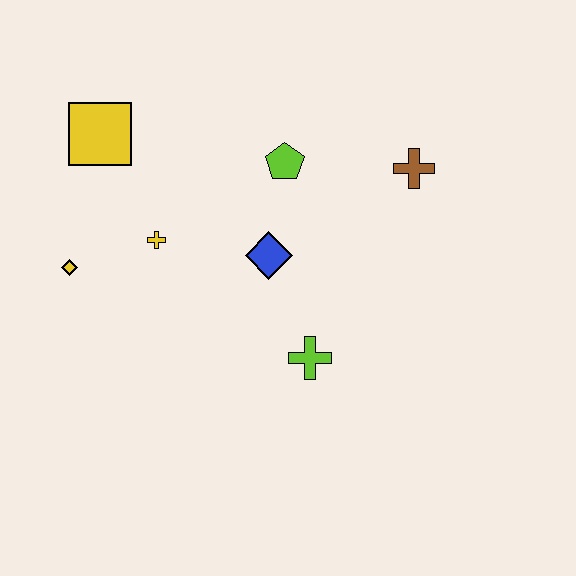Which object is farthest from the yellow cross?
The brown cross is farthest from the yellow cross.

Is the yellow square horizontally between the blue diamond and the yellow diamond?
Yes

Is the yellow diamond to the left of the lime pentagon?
Yes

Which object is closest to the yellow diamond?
The yellow cross is closest to the yellow diamond.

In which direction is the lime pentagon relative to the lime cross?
The lime pentagon is above the lime cross.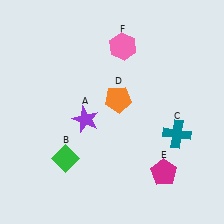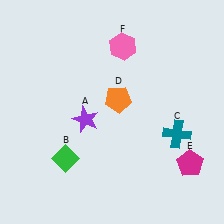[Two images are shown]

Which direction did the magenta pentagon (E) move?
The magenta pentagon (E) moved right.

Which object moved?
The magenta pentagon (E) moved right.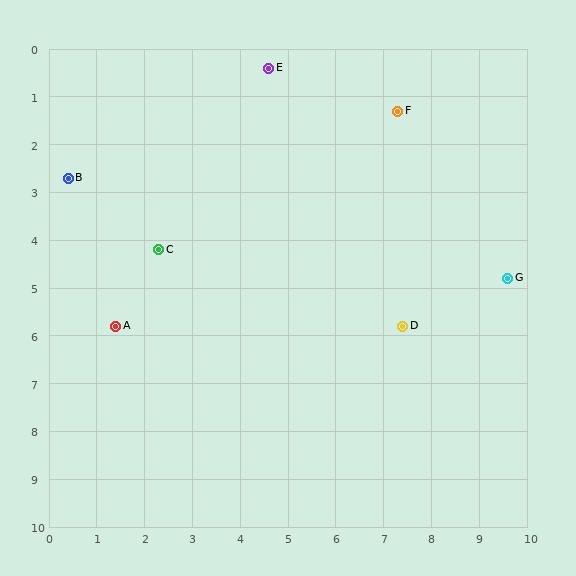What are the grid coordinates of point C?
Point C is at approximately (2.3, 4.2).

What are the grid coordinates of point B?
Point B is at approximately (0.4, 2.7).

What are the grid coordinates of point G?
Point G is at approximately (9.6, 4.8).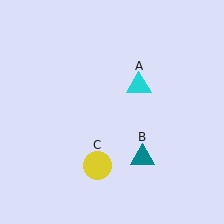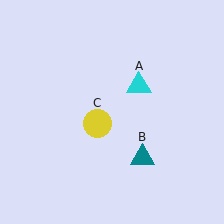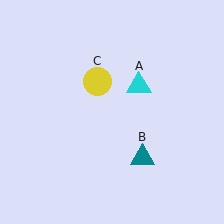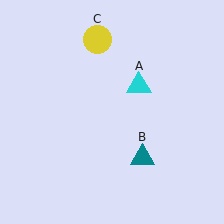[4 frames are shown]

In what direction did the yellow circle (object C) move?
The yellow circle (object C) moved up.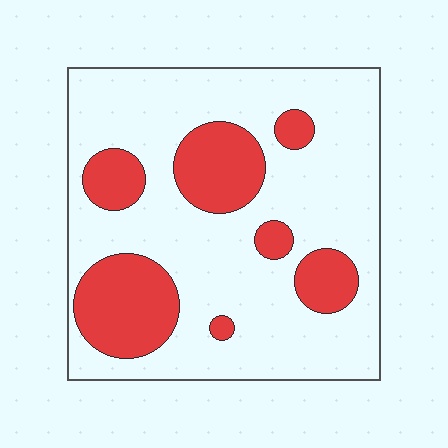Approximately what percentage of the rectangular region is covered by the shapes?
Approximately 25%.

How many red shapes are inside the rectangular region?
7.